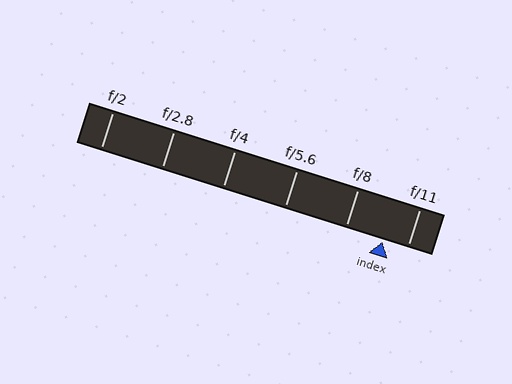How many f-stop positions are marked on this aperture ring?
There are 6 f-stop positions marked.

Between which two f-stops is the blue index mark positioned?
The index mark is between f/8 and f/11.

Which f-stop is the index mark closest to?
The index mark is closest to f/11.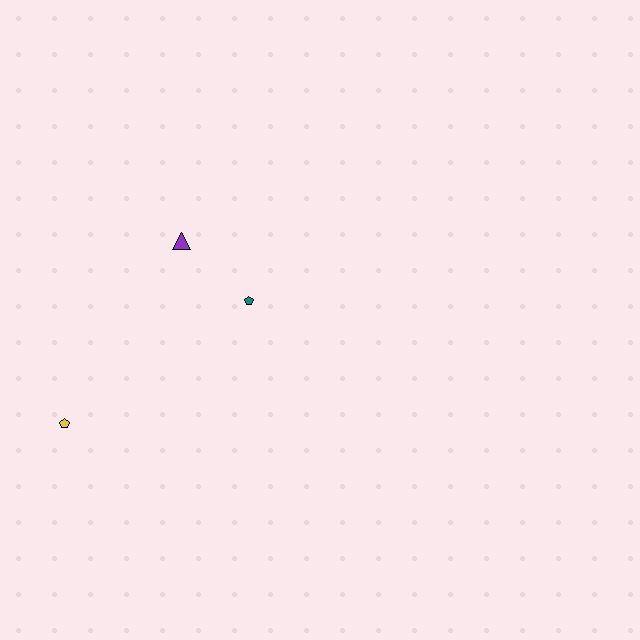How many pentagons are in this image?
There are 2 pentagons.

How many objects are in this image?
There are 3 objects.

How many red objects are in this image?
There are no red objects.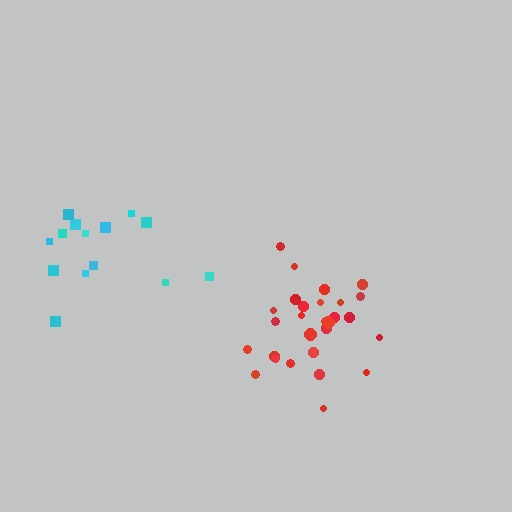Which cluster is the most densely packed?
Red.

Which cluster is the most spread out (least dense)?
Cyan.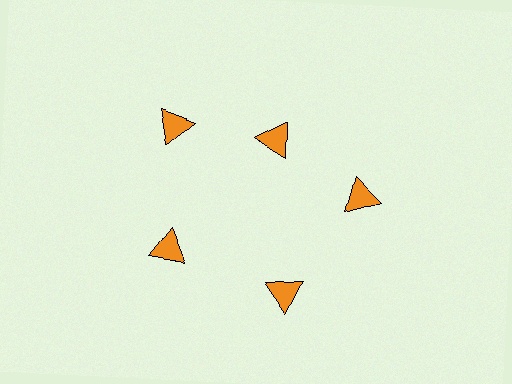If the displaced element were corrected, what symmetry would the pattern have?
It would have 5-fold rotational symmetry — the pattern would map onto itself every 72 degrees.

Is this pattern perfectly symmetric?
No. The 5 orange triangles are arranged in a ring, but one element near the 1 o'clock position is pulled inward toward the center, breaking the 5-fold rotational symmetry.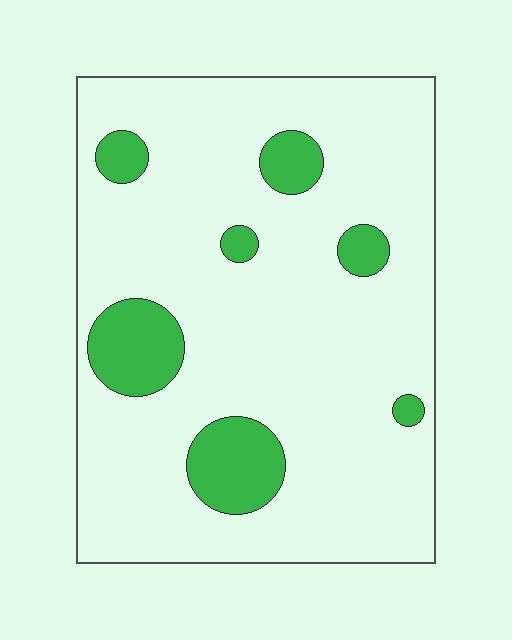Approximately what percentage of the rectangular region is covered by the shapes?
Approximately 15%.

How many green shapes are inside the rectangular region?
7.